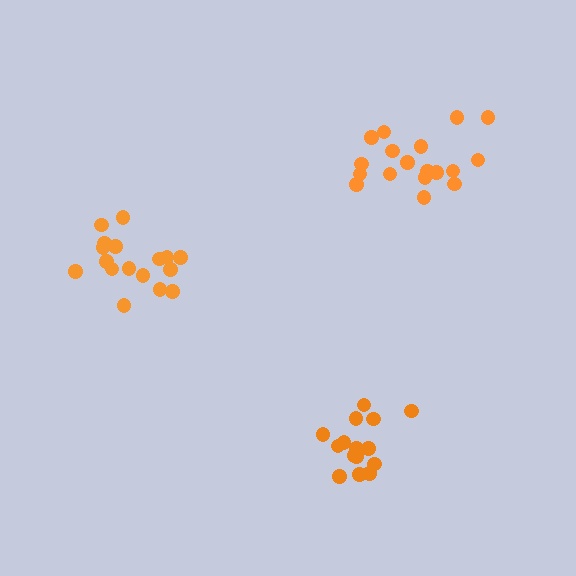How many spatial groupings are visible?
There are 3 spatial groupings.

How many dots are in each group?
Group 1: 16 dots, Group 2: 17 dots, Group 3: 18 dots (51 total).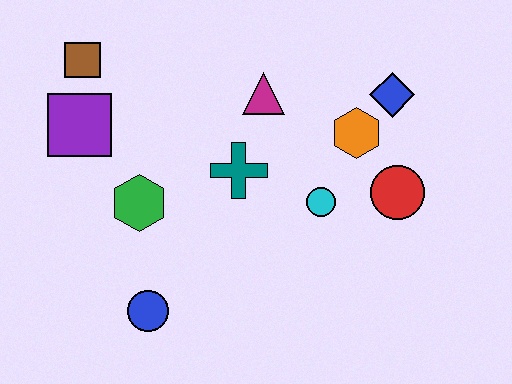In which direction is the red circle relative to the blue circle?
The red circle is to the right of the blue circle.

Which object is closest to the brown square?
The purple square is closest to the brown square.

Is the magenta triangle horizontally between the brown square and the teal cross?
No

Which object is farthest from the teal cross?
The brown square is farthest from the teal cross.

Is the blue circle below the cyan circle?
Yes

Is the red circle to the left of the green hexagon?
No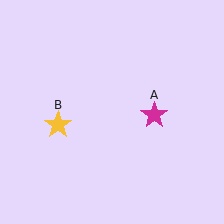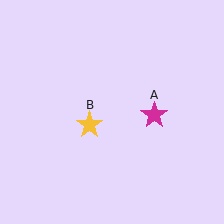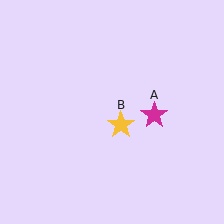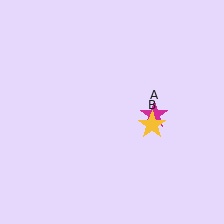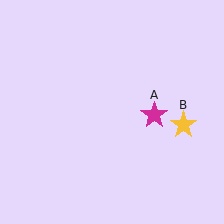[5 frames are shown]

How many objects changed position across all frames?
1 object changed position: yellow star (object B).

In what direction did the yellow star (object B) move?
The yellow star (object B) moved right.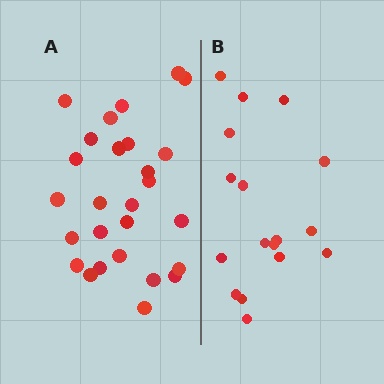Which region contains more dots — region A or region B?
Region A (the left region) has more dots.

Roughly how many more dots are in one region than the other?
Region A has roughly 10 or so more dots than region B.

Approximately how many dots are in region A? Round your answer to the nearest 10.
About 30 dots. (The exact count is 27, which rounds to 30.)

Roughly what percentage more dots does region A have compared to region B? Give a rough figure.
About 60% more.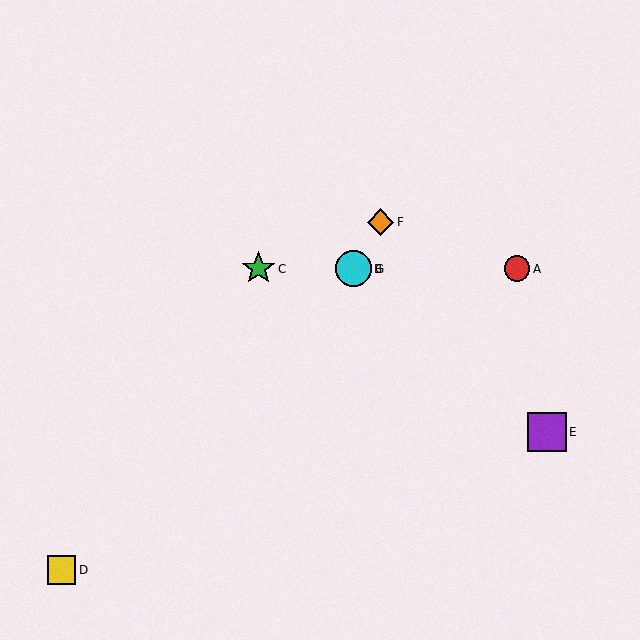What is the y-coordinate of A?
Object A is at y≈269.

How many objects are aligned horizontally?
4 objects (A, B, C, G) are aligned horizontally.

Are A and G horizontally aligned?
Yes, both are at y≈269.